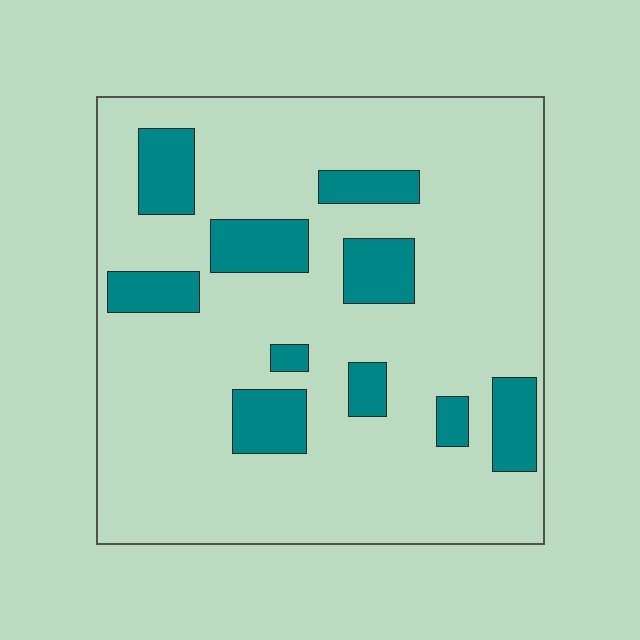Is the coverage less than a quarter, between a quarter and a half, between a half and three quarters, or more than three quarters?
Less than a quarter.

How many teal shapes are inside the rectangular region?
10.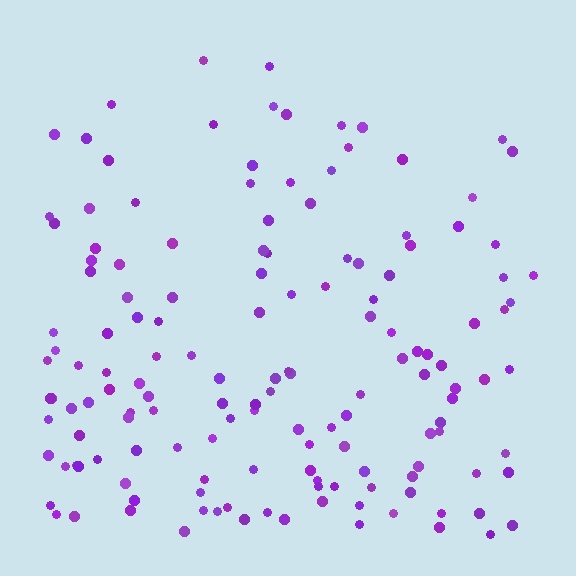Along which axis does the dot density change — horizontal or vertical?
Vertical.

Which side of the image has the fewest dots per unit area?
The top.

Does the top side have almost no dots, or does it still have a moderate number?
Still a moderate number, just noticeably fewer than the bottom.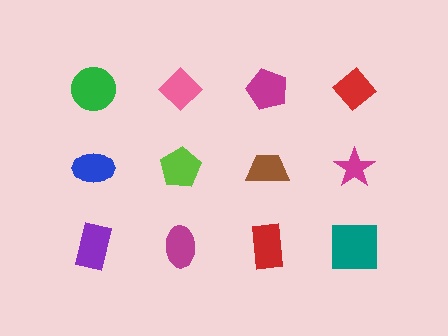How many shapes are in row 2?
4 shapes.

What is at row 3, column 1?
A purple rectangle.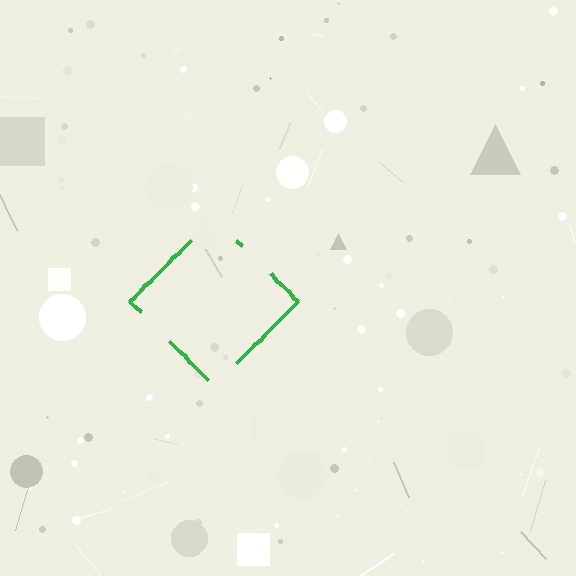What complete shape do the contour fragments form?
The contour fragments form a diamond.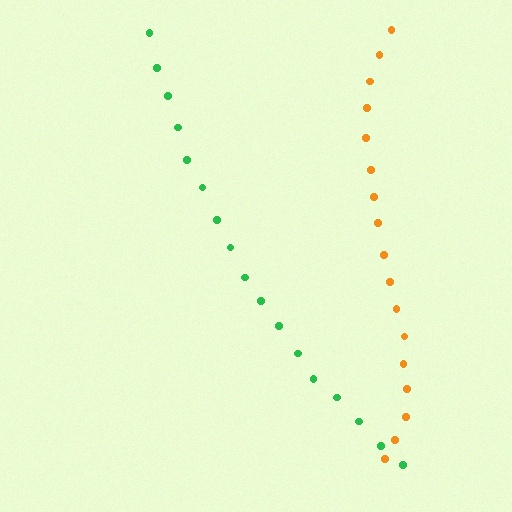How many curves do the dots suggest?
There are 2 distinct paths.